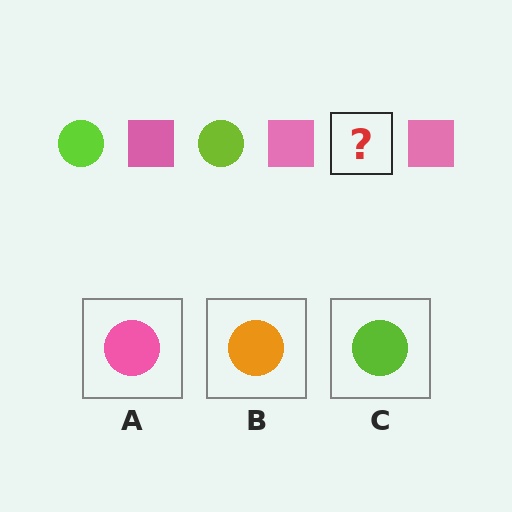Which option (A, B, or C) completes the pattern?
C.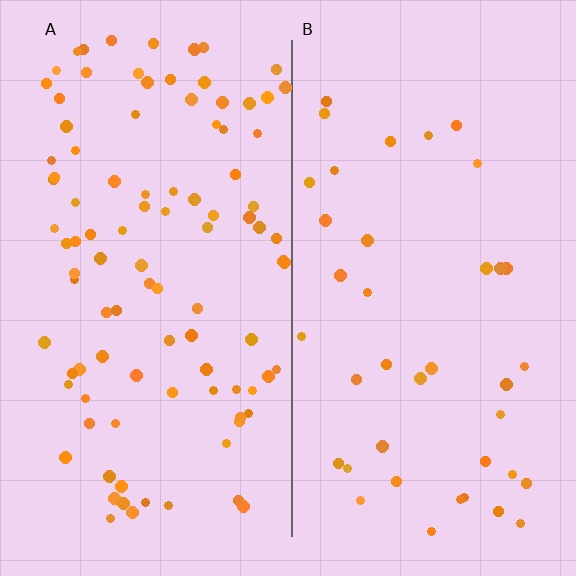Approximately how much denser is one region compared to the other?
Approximately 2.5× — region A over region B.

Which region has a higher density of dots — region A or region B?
A (the left).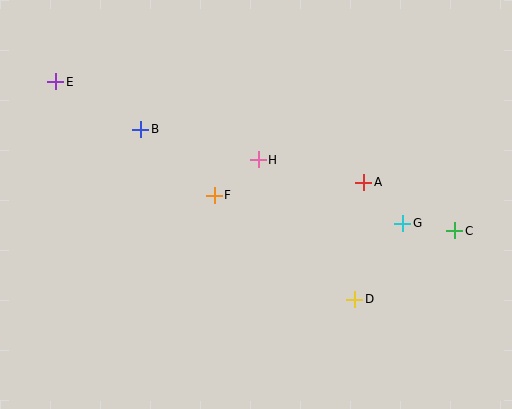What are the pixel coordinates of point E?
Point E is at (56, 82).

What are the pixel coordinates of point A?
Point A is at (364, 183).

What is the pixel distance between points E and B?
The distance between E and B is 97 pixels.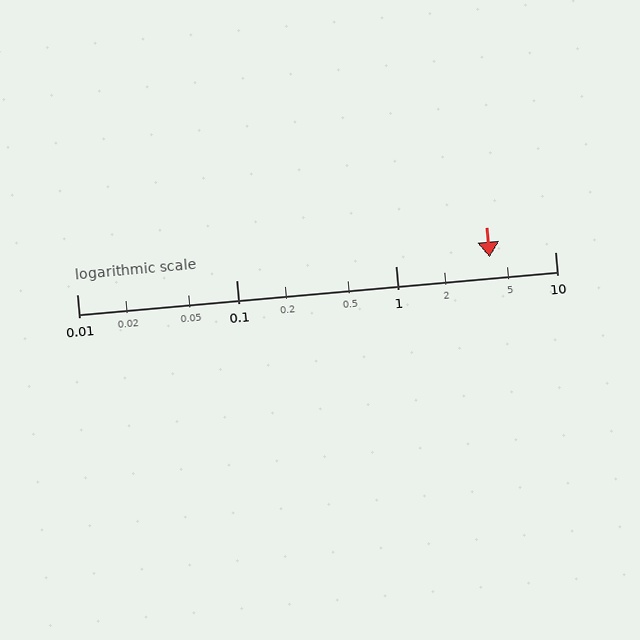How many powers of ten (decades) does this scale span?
The scale spans 3 decades, from 0.01 to 10.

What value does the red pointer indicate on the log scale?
The pointer indicates approximately 3.9.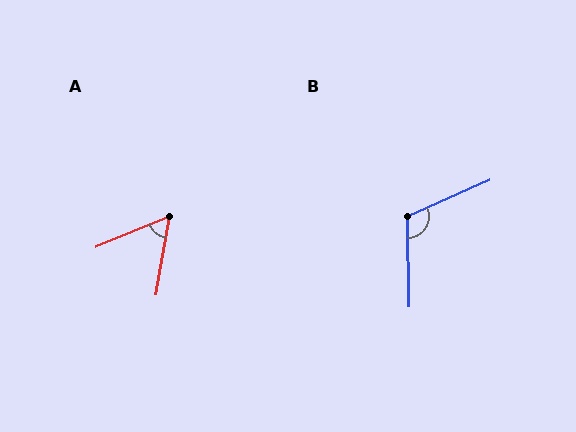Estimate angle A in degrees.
Approximately 58 degrees.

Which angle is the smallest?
A, at approximately 58 degrees.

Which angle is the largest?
B, at approximately 113 degrees.